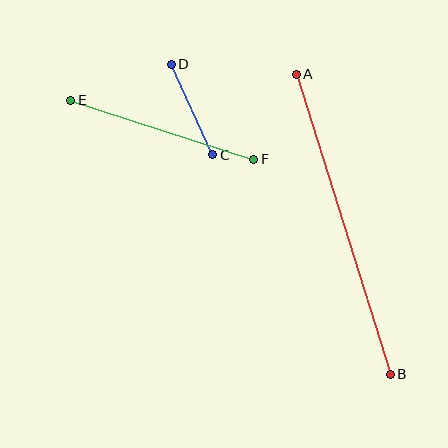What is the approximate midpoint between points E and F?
The midpoint is at approximately (162, 130) pixels.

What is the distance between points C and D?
The distance is approximately 99 pixels.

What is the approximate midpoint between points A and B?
The midpoint is at approximately (343, 224) pixels.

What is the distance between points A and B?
The distance is approximately 315 pixels.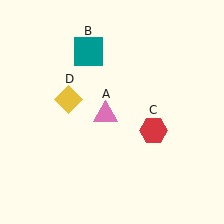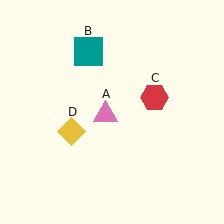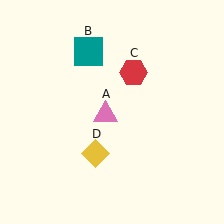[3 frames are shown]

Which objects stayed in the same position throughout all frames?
Pink triangle (object A) and teal square (object B) remained stationary.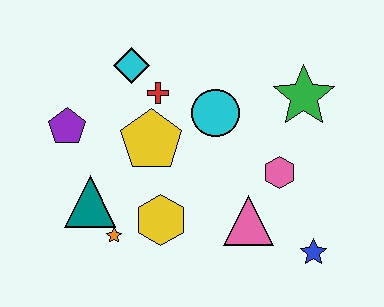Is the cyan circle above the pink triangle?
Yes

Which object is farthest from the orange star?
The green star is farthest from the orange star.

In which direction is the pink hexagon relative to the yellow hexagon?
The pink hexagon is to the right of the yellow hexagon.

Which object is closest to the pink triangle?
The pink hexagon is closest to the pink triangle.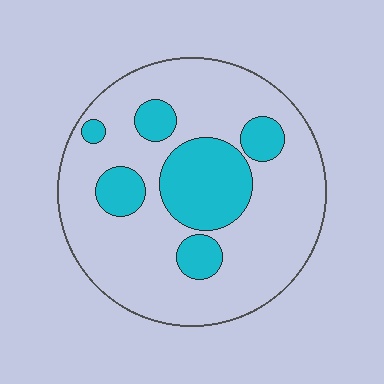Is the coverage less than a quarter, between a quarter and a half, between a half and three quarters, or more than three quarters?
Less than a quarter.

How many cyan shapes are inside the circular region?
6.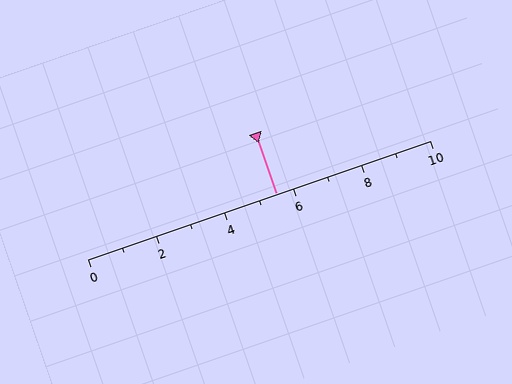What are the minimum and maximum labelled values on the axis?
The axis runs from 0 to 10.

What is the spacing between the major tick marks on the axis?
The major ticks are spaced 2 apart.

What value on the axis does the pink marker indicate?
The marker indicates approximately 5.5.